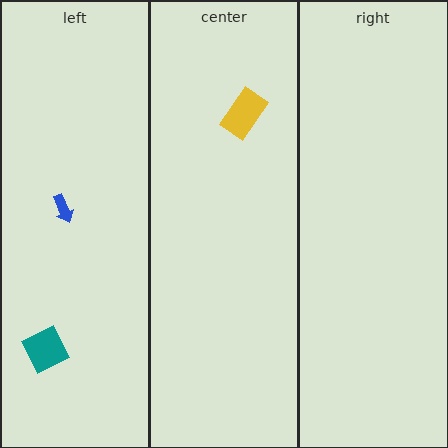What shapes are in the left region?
The teal square, the blue arrow.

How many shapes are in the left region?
2.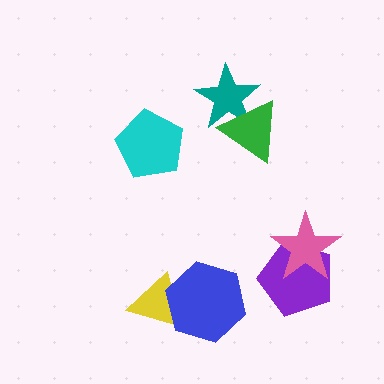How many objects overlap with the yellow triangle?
1 object overlaps with the yellow triangle.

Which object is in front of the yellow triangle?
The blue hexagon is in front of the yellow triangle.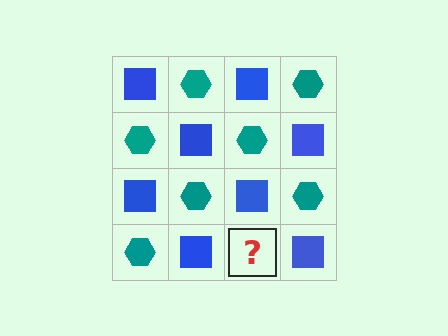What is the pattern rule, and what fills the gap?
The rule is that it alternates blue square and teal hexagon in a checkerboard pattern. The gap should be filled with a teal hexagon.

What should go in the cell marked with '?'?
The missing cell should contain a teal hexagon.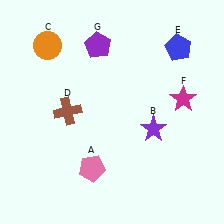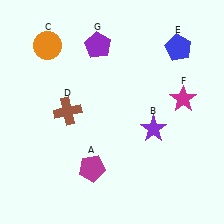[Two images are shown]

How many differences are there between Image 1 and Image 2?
There is 1 difference between the two images.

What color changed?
The pentagon (A) changed from pink in Image 1 to magenta in Image 2.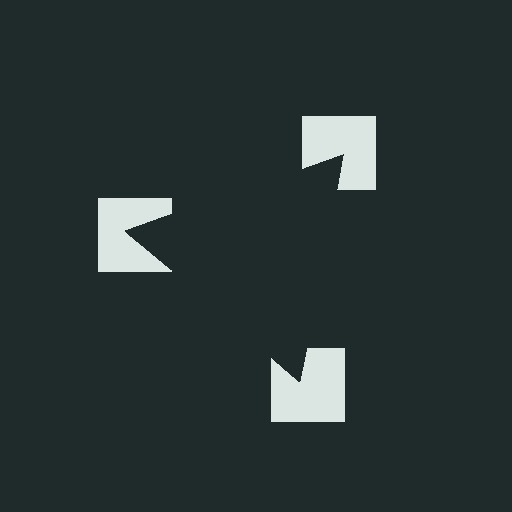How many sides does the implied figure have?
3 sides.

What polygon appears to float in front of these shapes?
An illusory triangle — its edges are inferred from the aligned wedge cuts in the notched squares, not physically drawn.